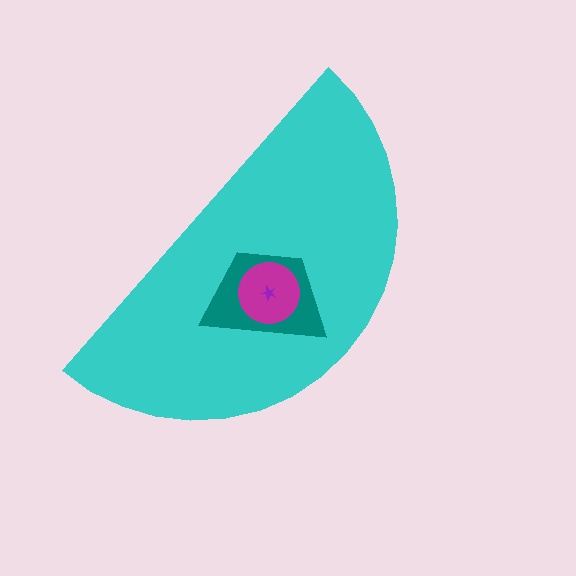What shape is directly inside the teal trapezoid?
The magenta circle.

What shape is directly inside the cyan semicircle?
The teal trapezoid.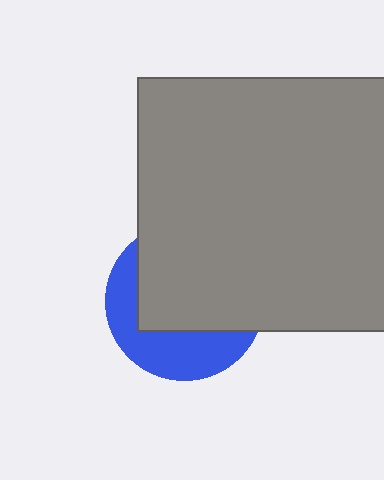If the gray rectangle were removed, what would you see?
You would see the complete blue circle.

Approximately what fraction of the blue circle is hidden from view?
Roughly 61% of the blue circle is hidden behind the gray rectangle.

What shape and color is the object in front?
The object in front is a gray rectangle.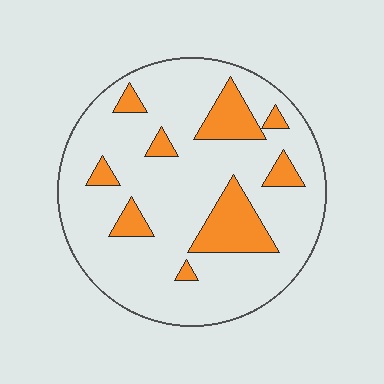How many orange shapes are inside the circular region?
9.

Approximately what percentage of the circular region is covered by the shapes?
Approximately 20%.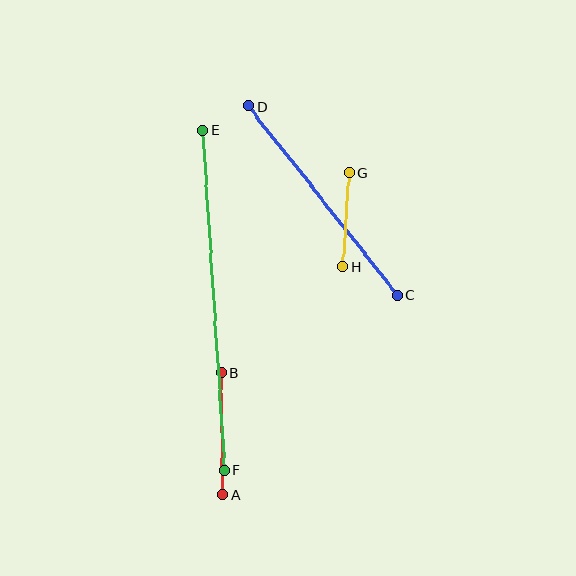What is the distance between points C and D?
The distance is approximately 240 pixels.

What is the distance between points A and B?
The distance is approximately 122 pixels.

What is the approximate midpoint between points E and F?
The midpoint is at approximately (214, 300) pixels.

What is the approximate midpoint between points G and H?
The midpoint is at approximately (346, 220) pixels.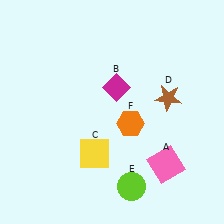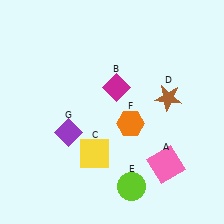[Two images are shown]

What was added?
A purple diamond (G) was added in Image 2.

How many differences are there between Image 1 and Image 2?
There is 1 difference between the two images.